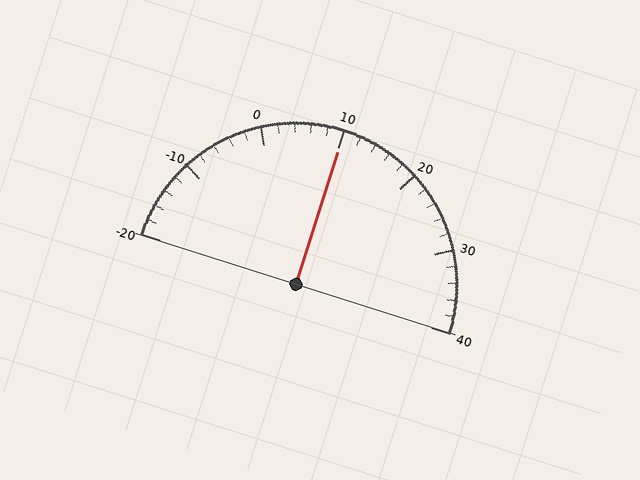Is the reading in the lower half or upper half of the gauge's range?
The reading is in the upper half of the range (-20 to 40).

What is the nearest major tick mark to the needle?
The nearest major tick mark is 10.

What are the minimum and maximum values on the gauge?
The gauge ranges from -20 to 40.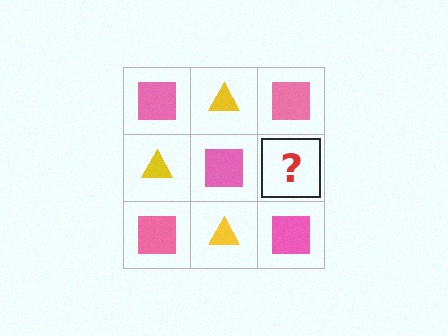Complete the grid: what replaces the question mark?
The question mark should be replaced with a yellow triangle.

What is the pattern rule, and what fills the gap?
The rule is that it alternates pink square and yellow triangle in a checkerboard pattern. The gap should be filled with a yellow triangle.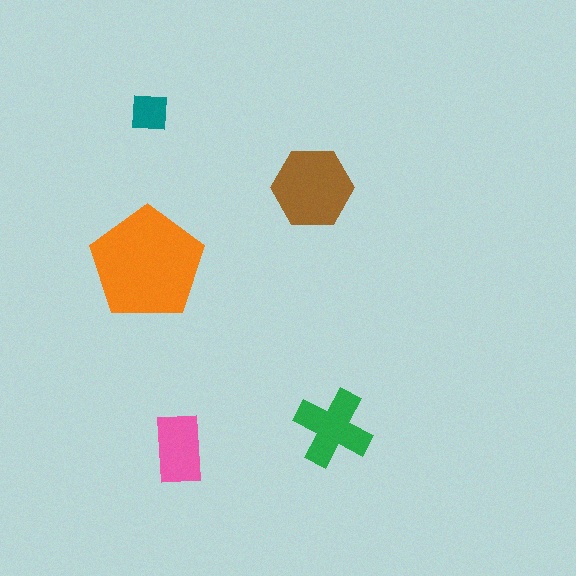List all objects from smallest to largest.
The teal square, the pink rectangle, the green cross, the brown hexagon, the orange pentagon.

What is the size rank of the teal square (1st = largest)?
5th.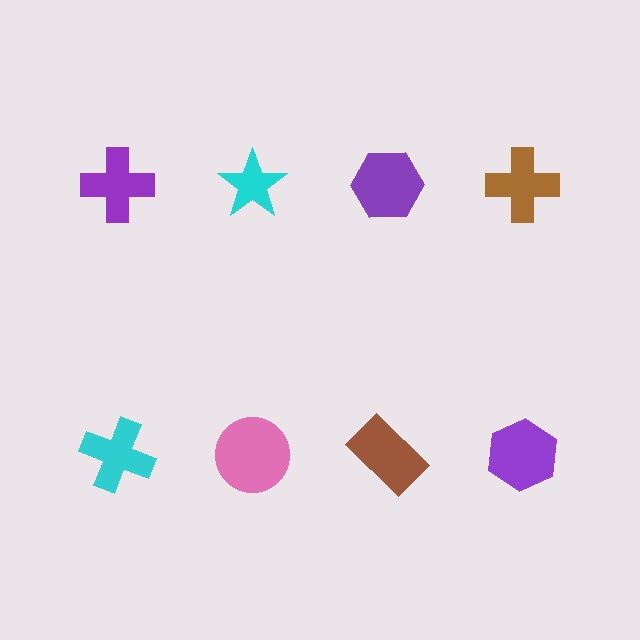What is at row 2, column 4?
A purple hexagon.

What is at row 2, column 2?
A pink circle.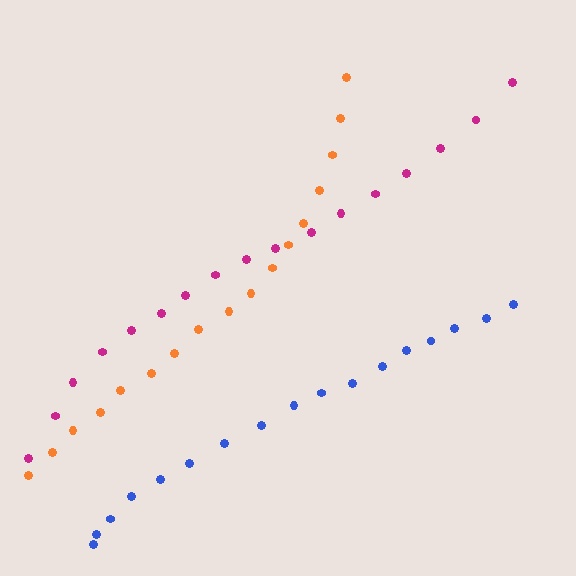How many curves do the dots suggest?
There are 3 distinct paths.